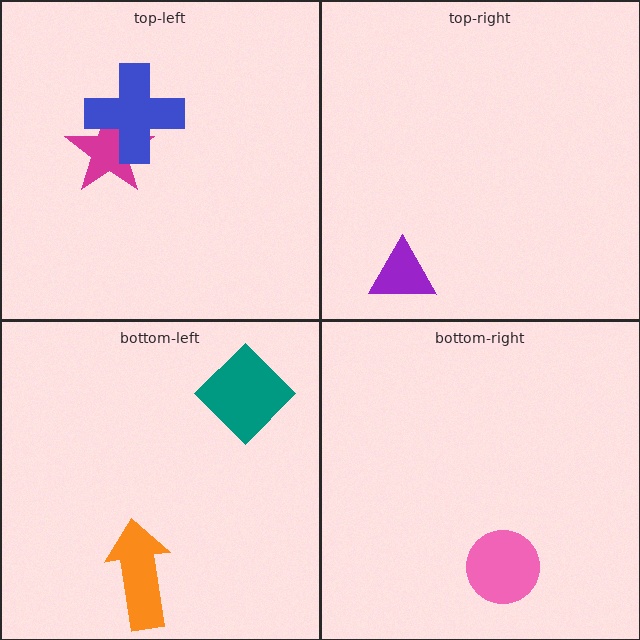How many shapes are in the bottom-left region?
2.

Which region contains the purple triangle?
The top-right region.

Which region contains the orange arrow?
The bottom-left region.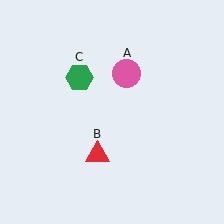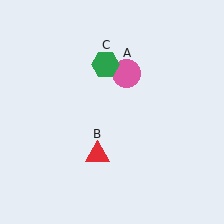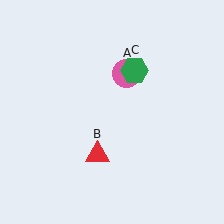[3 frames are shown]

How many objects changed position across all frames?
1 object changed position: green hexagon (object C).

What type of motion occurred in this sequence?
The green hexagon (object C) rotated clockwise around the center of the scene.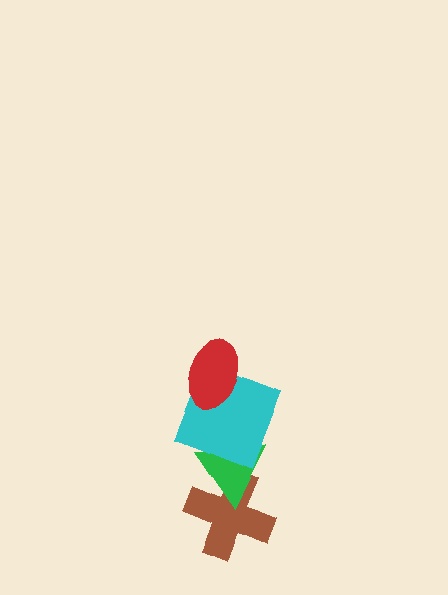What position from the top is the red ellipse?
The red ellipse is 1st from the top.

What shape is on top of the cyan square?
The red ellipse is on top of the cyan square.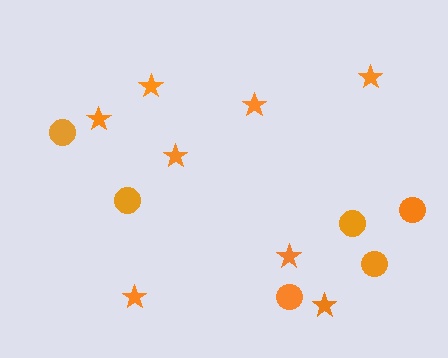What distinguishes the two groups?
There are 2 groups: one group of circles (6) and one group of stars (8).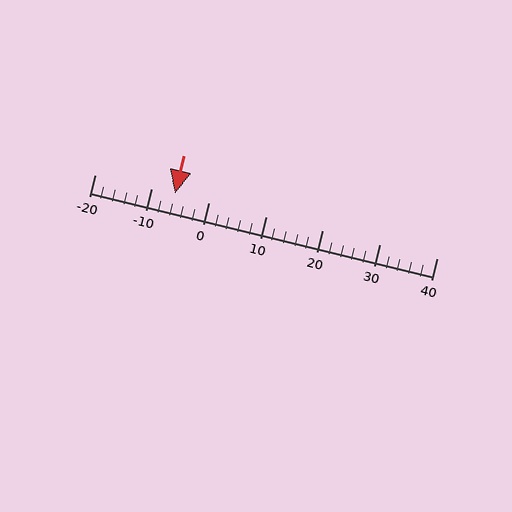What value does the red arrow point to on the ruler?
The red arrow points to approximately -6.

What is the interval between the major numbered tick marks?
The major tick marks are spaced 10 units apart.